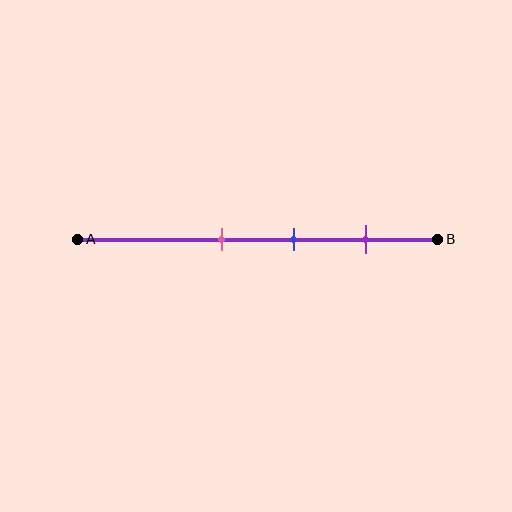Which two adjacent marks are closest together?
The pink and blue marks are the closest adjacent pair.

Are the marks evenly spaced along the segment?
Yes, the marks are approximately evenly spaced.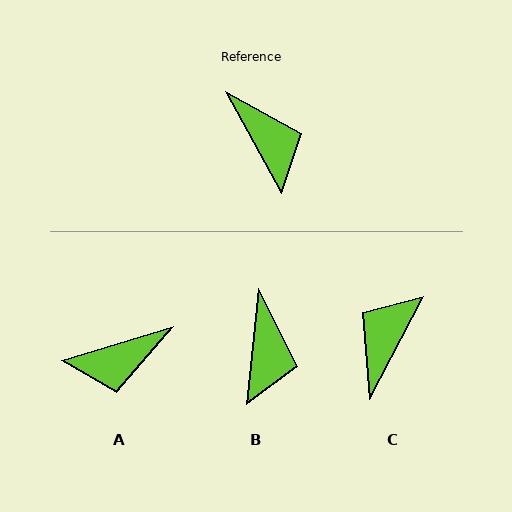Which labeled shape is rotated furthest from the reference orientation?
C, about 123 degrees away.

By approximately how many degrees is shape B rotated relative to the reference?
Approximately 35 degrees clockwise.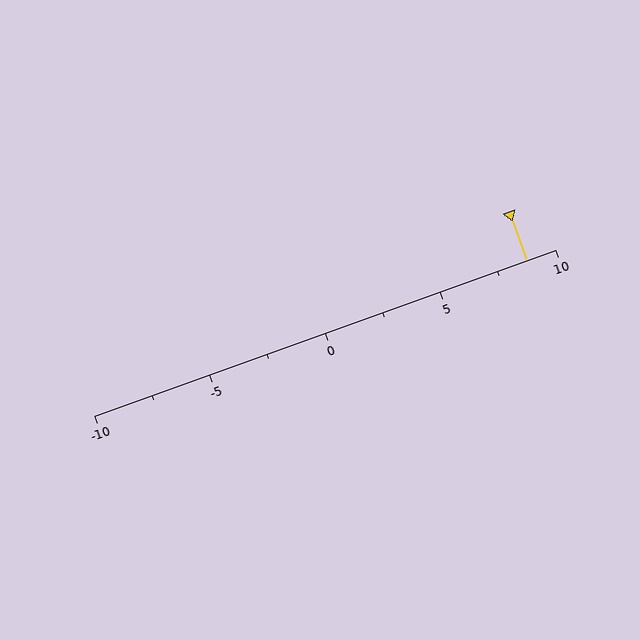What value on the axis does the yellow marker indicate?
The marker indicates approximately 8.8.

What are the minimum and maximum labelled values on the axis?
The axis runs from -10 to 10.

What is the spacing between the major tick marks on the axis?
The major ticks are spaced 5 apart.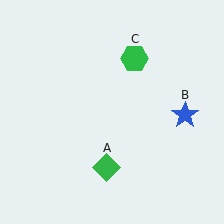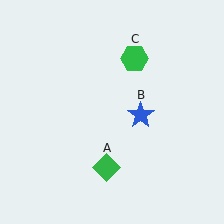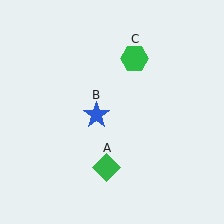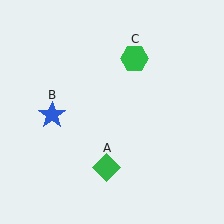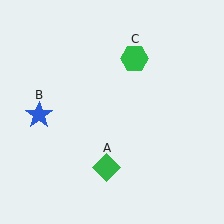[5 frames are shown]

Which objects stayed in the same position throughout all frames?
Green diamond (object A) and green hexagon (object C) remained stationary.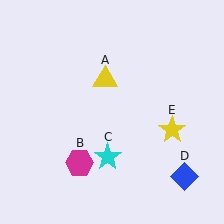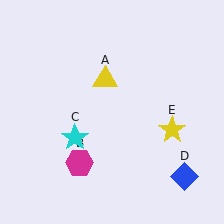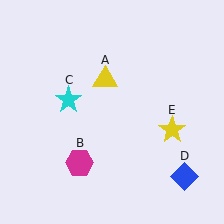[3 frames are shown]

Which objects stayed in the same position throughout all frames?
Yellow triangle (object A) and magenta hexagon (object B) and blue diamond (object D) and yellow star (object E) remained stationary.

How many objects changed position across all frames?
1 object changed position: cyan star (object C).